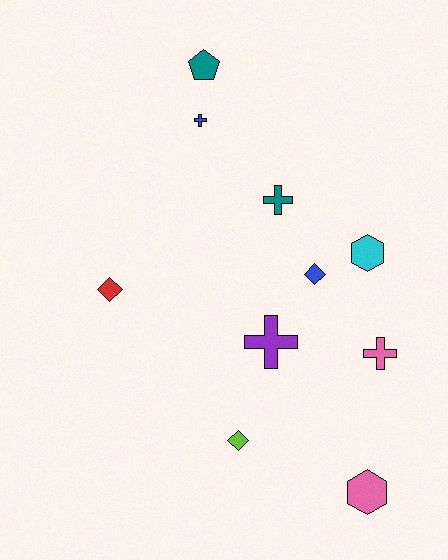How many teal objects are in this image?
There are 2 teal objects.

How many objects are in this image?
There are 10 objects.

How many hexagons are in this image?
There are 2 hexagons.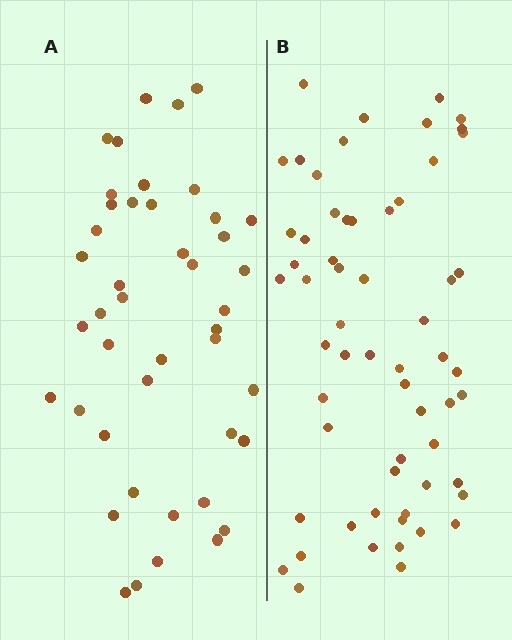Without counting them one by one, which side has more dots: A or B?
Region B (the right region) has more dots.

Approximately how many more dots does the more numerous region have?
Region B has approximately 15 more dots than region A.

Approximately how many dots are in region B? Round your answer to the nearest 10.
About 60 dots.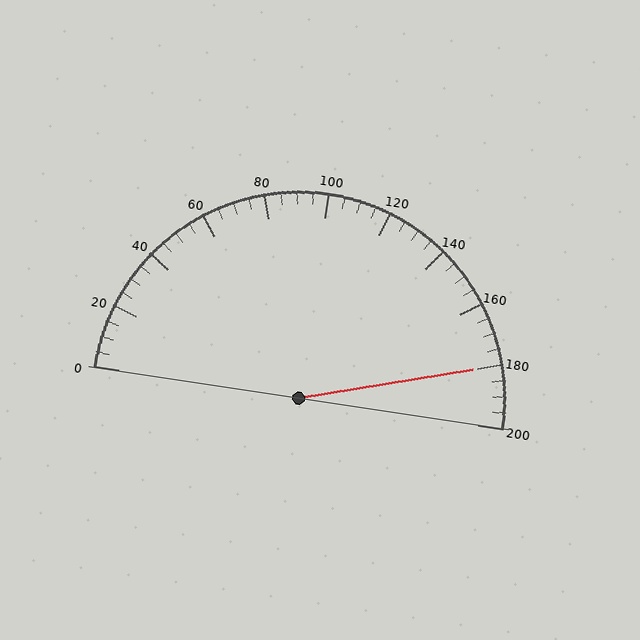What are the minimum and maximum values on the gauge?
The gauge ranges from 0 to 200.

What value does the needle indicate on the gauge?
The needle indicates approximately 180.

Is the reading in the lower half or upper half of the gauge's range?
The reading is in the upper half of the range (0 to 200).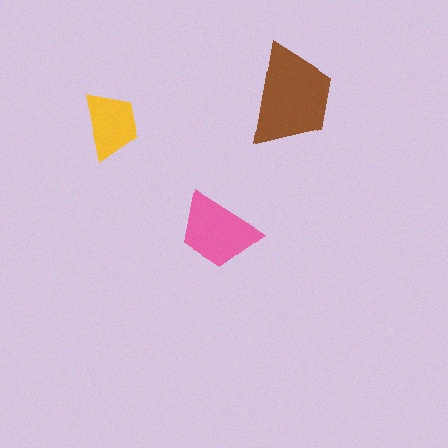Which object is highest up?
The brown trapezoid is topmost.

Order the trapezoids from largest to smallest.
the brown one, the pink one, the yellow one.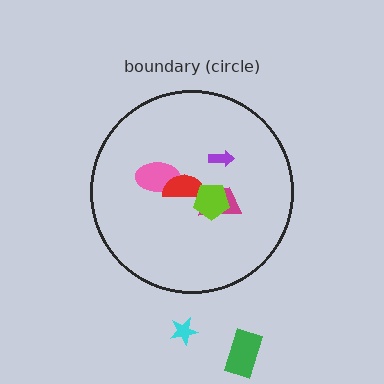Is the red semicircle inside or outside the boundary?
Inside.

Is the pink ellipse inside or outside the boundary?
Inside.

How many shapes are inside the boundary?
5 inside, 2 outside.